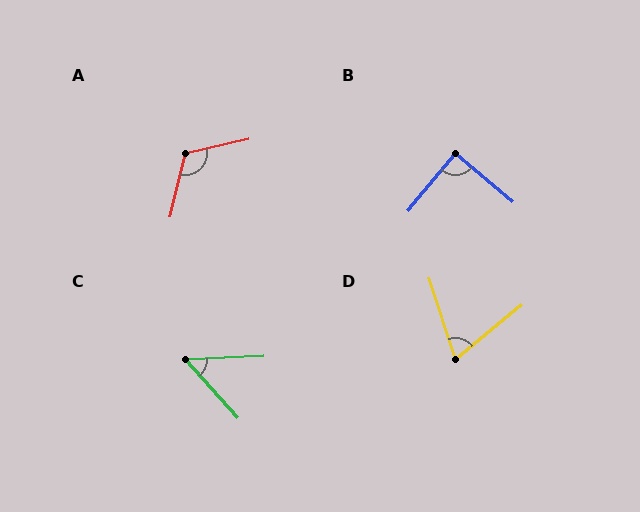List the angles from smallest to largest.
C (51°), D (69°), B (90°), A (116°).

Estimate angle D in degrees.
Approximately 69 degrees.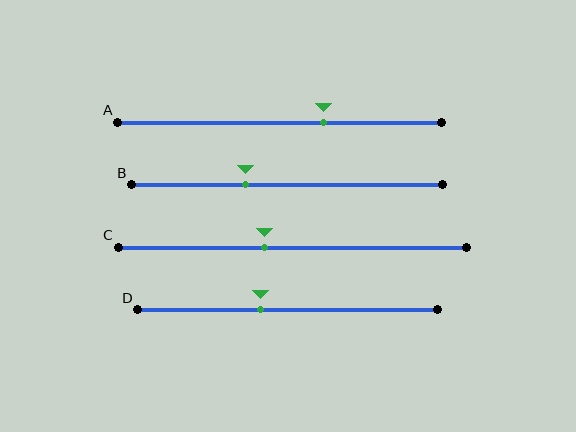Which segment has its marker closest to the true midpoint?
Segment C has its marker closest to the true midpoint.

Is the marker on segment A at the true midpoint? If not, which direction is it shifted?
No, the marker on segment A is shifted to the right by about 13% of the segment length.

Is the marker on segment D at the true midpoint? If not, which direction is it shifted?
No, the marker on segment D is shifted to the left by about 9% of the segment length.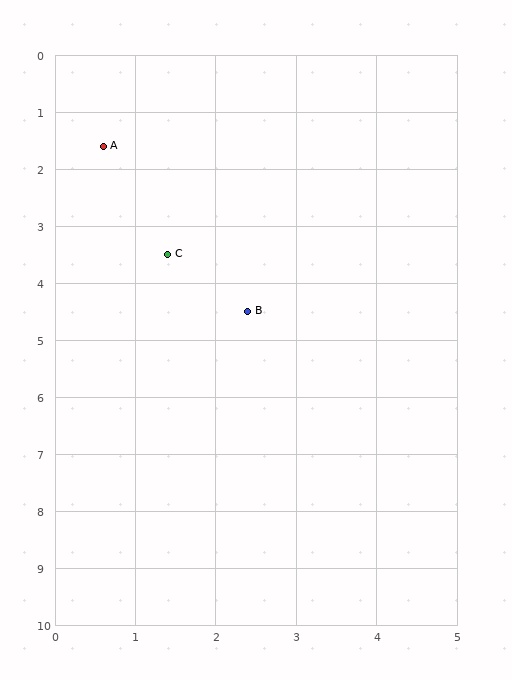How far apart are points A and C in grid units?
Points A and C are about 2.1 grid units apart.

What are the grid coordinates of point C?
Point C is at approximately (1.4, 3.5).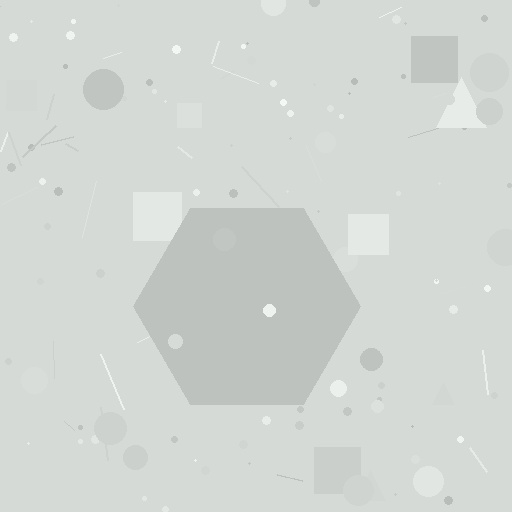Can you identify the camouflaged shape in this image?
The camouflaged shape is a hexagon.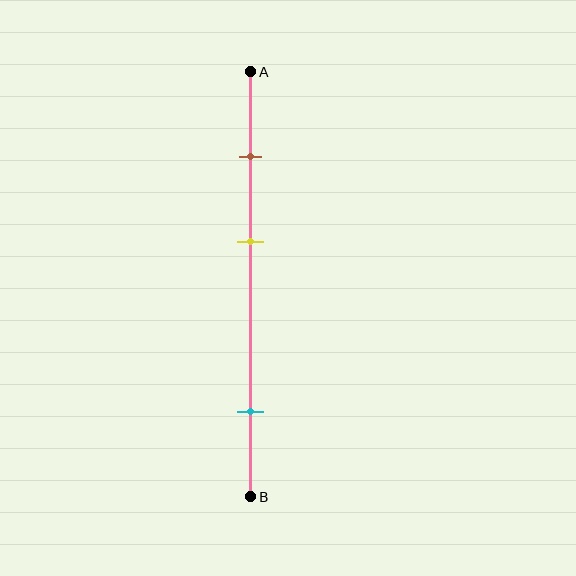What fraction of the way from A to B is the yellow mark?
The yellow mark is approximately 40% (0.4) of the way from A to B.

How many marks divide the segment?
There are 3 marks dividing the segment.